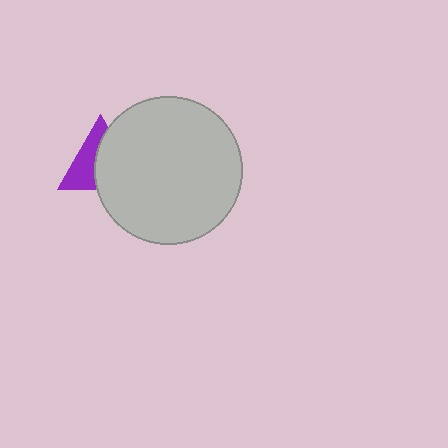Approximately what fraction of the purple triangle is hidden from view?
Roughly 55% of the purple triangle is hidden behind the light gray circle.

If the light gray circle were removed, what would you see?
You would see the complete purple triangle.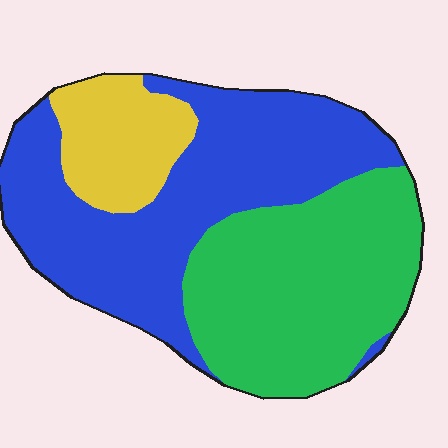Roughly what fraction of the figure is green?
Green takes up about two fifths (2/5) of the figure.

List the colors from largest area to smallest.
From largest to smallest: blue, green, yellow.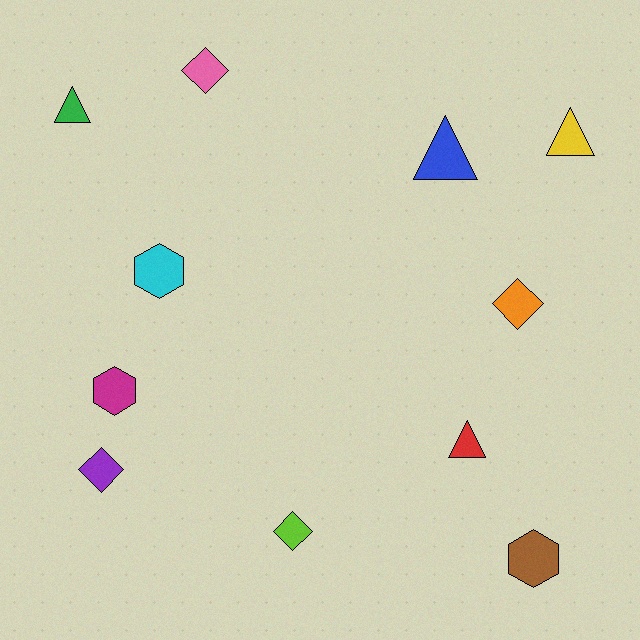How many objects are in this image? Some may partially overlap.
There are 11 objects.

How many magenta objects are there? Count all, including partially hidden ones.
There is 1 magenta object.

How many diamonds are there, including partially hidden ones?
There are 4 diamonds.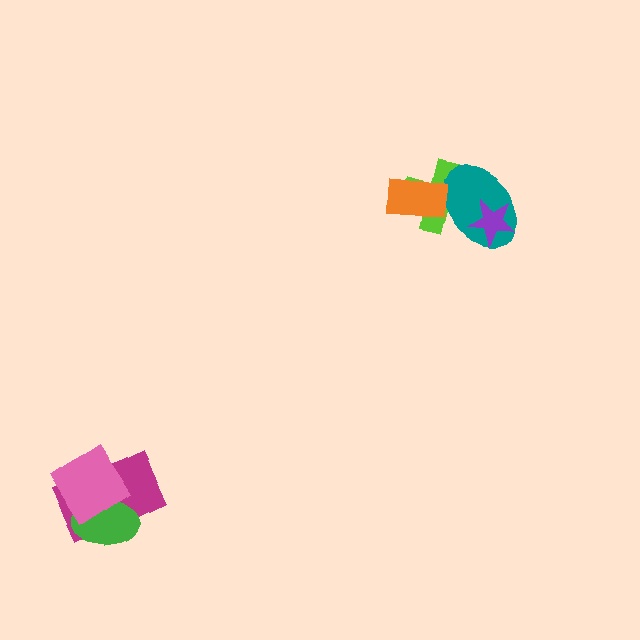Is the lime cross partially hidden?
Yes, it is partially covered by another shape.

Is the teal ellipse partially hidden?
Yes, it is partially covered by another shape.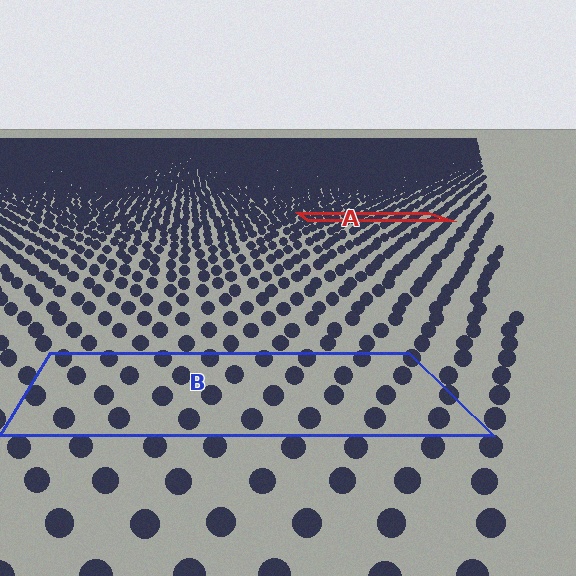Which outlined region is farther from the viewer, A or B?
Region A is farther from the viewer — the texture elements inside it appear smaller and more densely packed.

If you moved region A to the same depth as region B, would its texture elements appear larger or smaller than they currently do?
They would appear larger. At a closer depth, the same texture elements are projected at a bigger on-screen size.